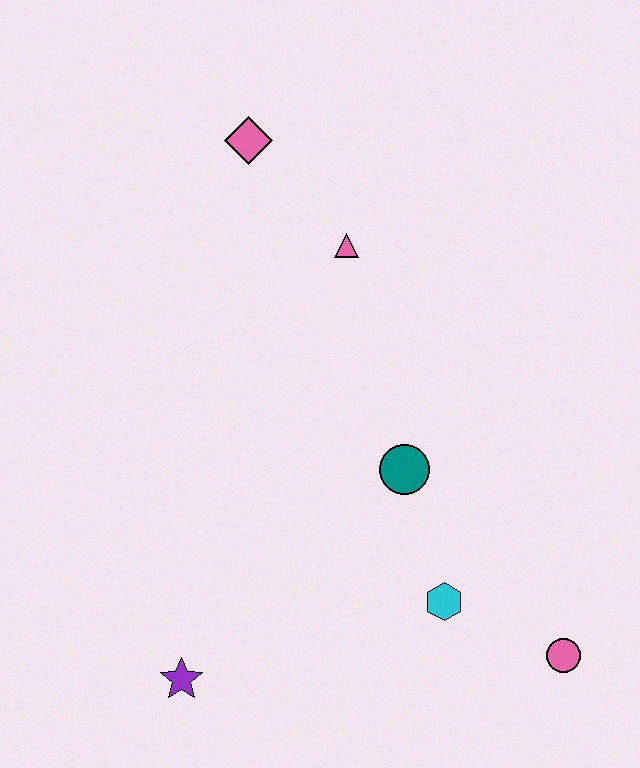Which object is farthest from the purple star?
The pink diamond is farthest from the purple star.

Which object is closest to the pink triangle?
The pink diamond is closest to the pink triangle.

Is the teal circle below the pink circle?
No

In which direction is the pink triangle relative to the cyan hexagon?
The pink triangle is above the cyan hexagon.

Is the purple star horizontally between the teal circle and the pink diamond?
No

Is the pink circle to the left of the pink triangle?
No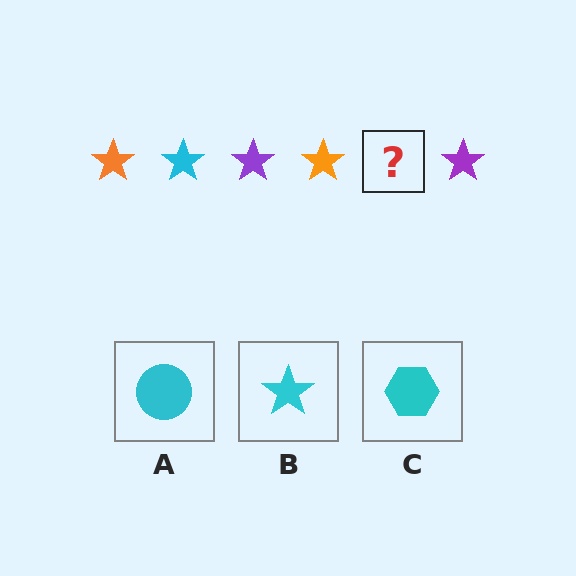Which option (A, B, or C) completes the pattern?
B.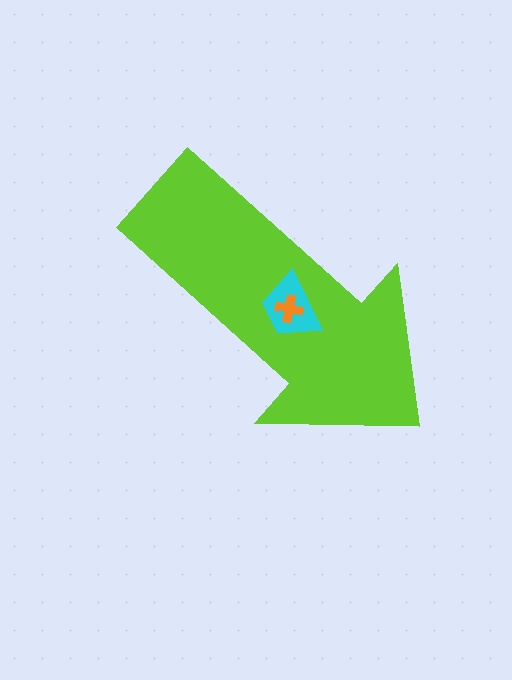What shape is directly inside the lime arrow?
The cyan trapezoid.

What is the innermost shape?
The orange cross.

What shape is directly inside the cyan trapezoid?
The orange cross.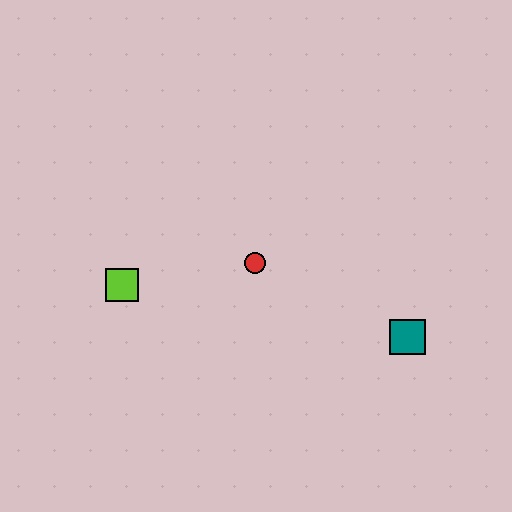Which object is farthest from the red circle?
The teal square is farthest from the red circle.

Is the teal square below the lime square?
Yes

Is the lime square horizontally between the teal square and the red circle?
No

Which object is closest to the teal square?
The red circle is closest to the teal square.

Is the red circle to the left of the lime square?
No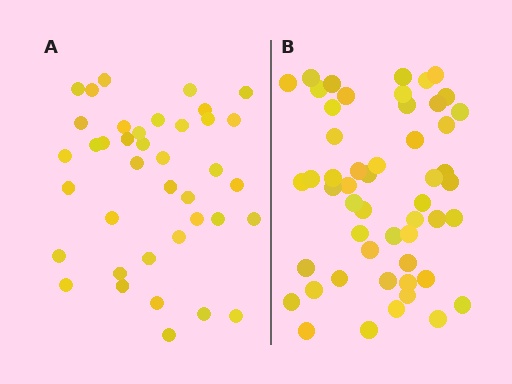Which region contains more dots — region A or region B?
Region B (the right region) has more dots.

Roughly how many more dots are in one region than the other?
Region B has approximately 15 more dots than region A.